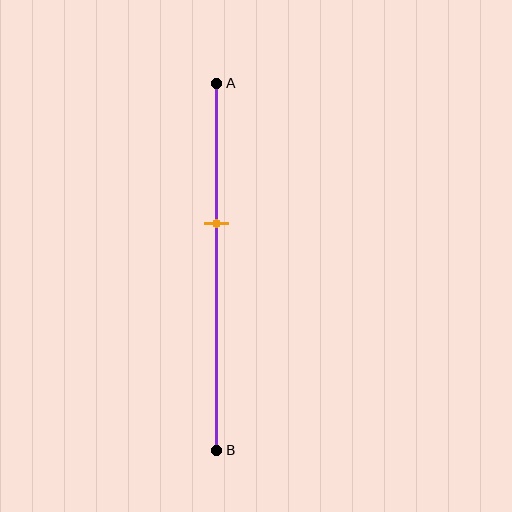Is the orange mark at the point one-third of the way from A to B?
No, the mark is at about 40% from A, not at the 33% one-third point.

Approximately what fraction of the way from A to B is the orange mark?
The orange mark is approximately 40% of the way from A to B.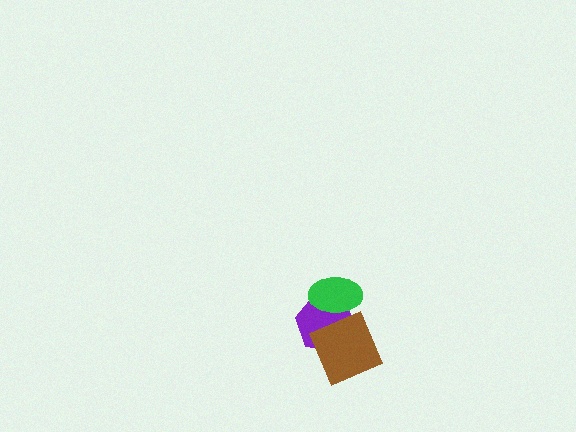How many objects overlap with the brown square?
1 object overlaps with the brown square.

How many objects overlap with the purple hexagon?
2 objects overlap with the purple hexagon.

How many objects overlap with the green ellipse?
1 object overlaps with the green ellipse.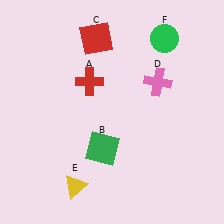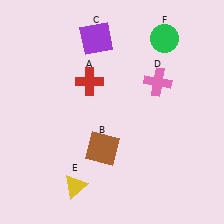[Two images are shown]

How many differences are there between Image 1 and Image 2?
There are 2 differences between the two images.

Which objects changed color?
B changed from green to brown. C changed from red to purple.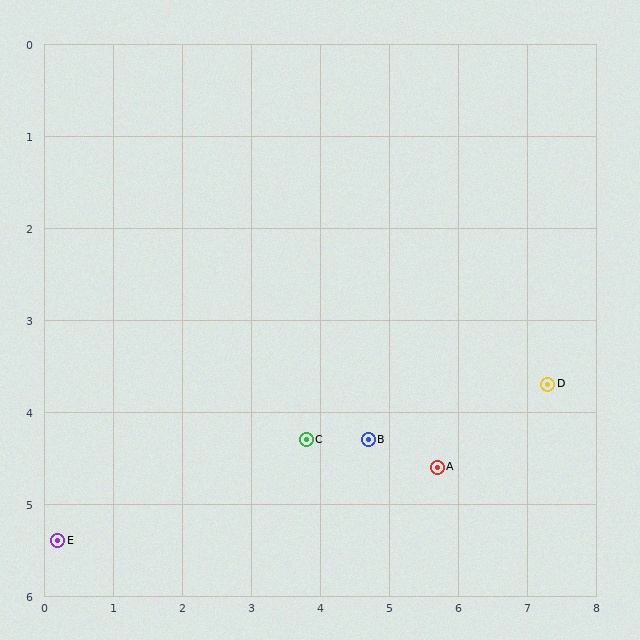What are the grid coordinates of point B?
Point B is at approximately (4.7, 4.3).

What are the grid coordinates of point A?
Point A is at approximately (5.7, 4.6).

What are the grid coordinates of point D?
Point D is at approximately (7.3, 3.7).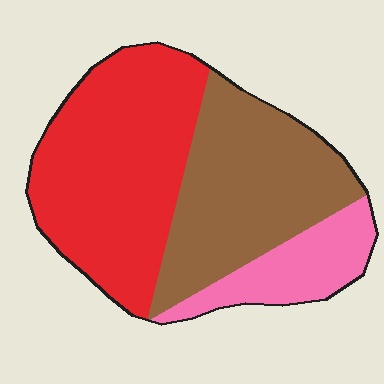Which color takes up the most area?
Red, at roughly 45%.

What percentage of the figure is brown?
Brown covers 38% of the figure.